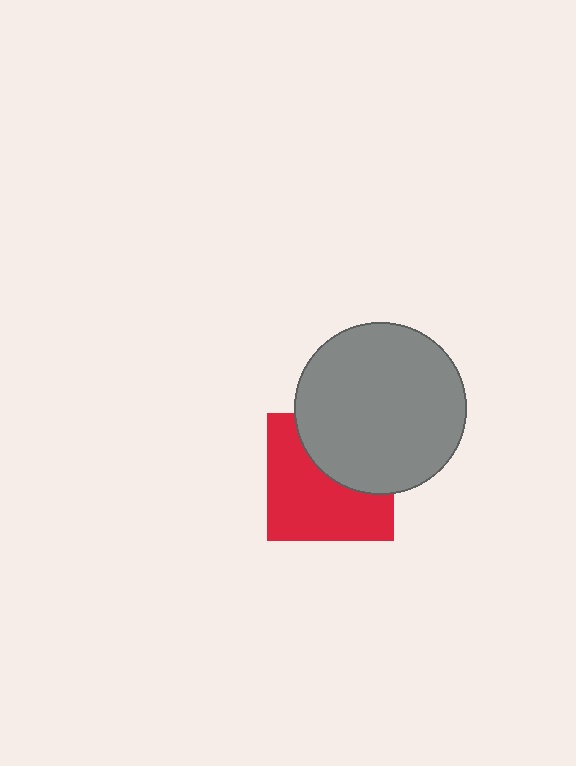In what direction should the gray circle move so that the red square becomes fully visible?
The gray circle should move up. That is the shortest direction to clear the overlap and leave the red square fully visible.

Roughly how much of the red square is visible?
About half of it is visible (roughly 60%).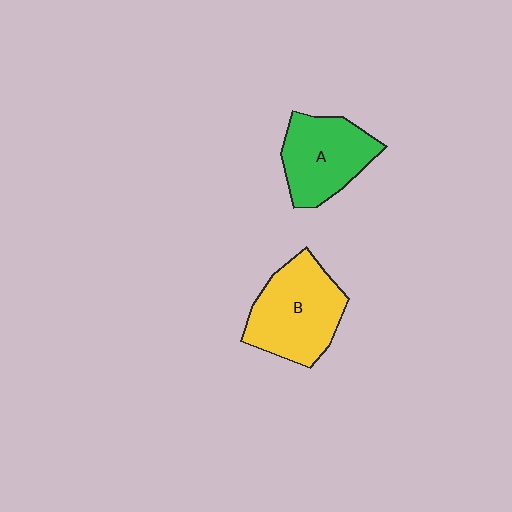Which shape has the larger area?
Shape B (yellow).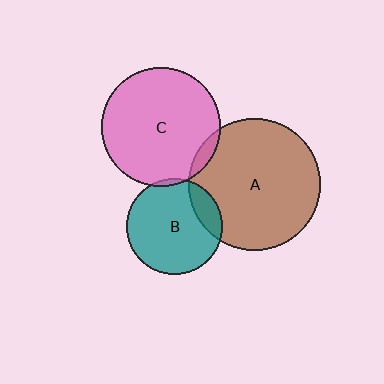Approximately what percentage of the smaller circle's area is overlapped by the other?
Approximately 15%.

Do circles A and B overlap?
Yes.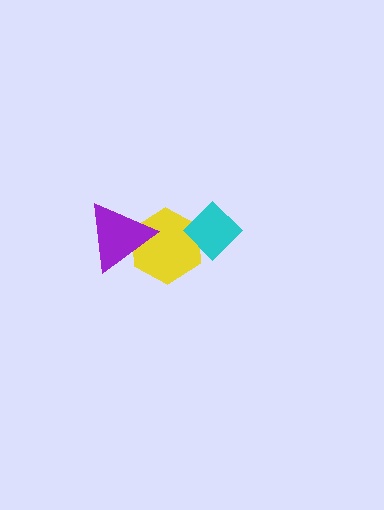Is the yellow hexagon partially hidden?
Yes, it is partially covered by another shape.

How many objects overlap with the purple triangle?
1 object overlaps with the purple triangle.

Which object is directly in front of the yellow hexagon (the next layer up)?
The purple triangle is directly in front of the yellow hexagon.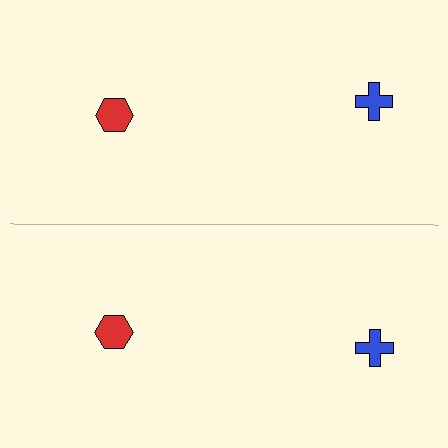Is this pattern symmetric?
Yes, this pattern has bilateral (reflection) symmetry.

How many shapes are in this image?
There are 4 shapes in this image.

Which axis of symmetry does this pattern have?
The pattern has a horizontal axis of symmetry running through the center of the image.